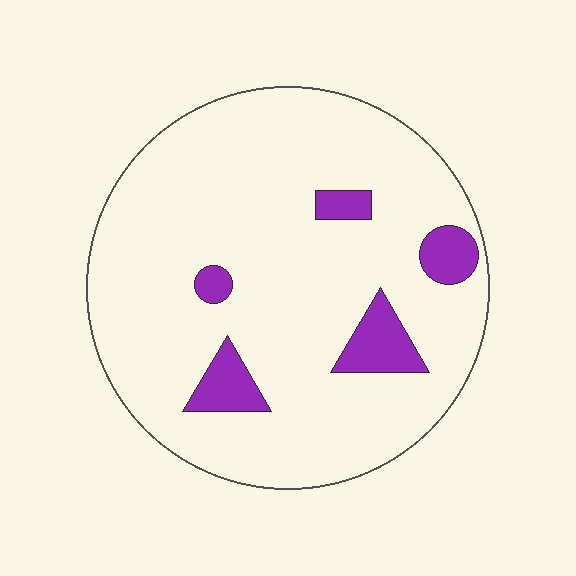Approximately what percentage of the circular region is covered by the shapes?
Approximately 10%.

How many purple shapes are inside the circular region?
5.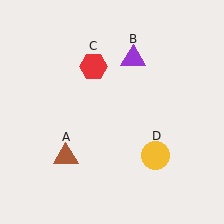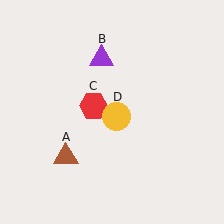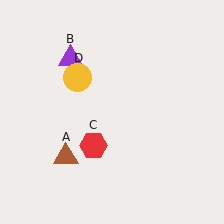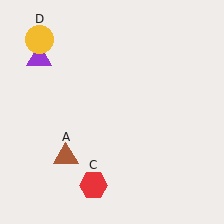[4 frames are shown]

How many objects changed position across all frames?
3 objects changed position: purple triangle (object B), red hexagon (object C), yellow circle (object D).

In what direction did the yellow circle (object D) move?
The yellow circle (object D) moved up and to the left.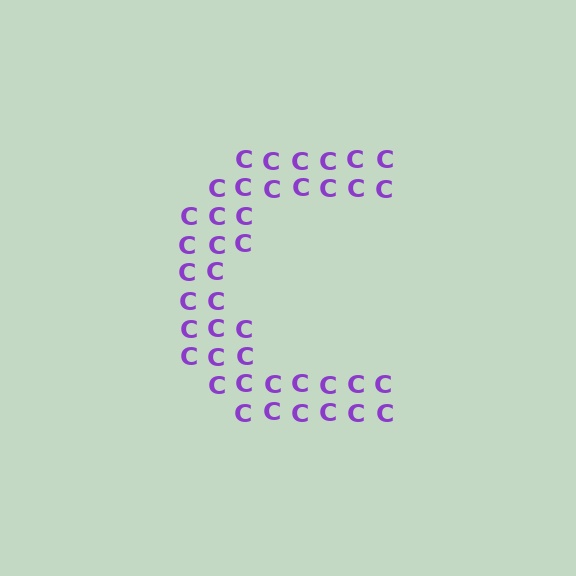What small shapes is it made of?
It is made of small letter C's.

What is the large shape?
The large shape is the letter C.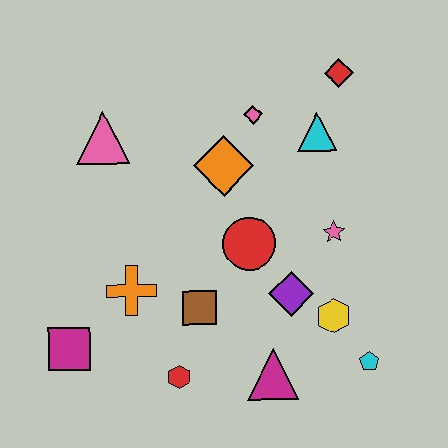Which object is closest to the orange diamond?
The pink diamond is closest to the orange diamond.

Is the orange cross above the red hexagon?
Yes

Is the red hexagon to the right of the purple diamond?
No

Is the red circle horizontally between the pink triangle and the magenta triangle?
Yes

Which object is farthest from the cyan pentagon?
The pink triangle is farthest from the cyan pentagon.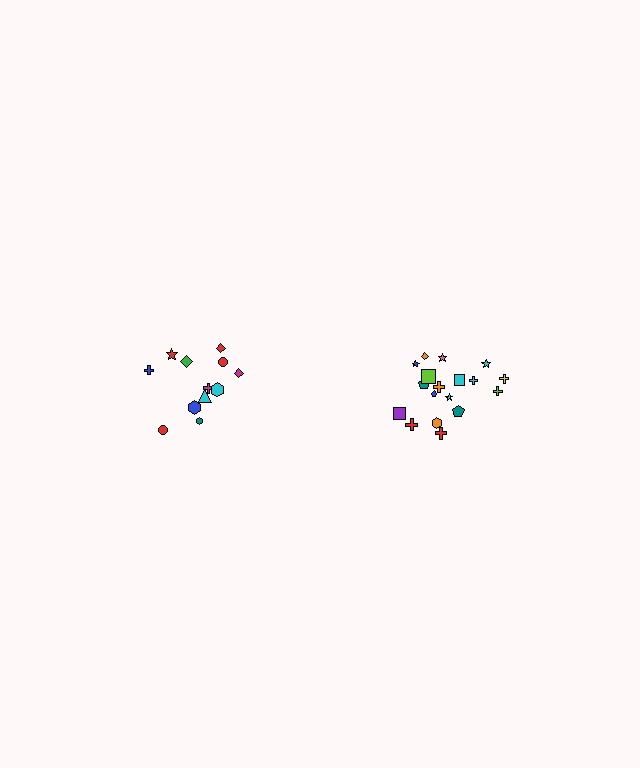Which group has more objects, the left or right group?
The right group.